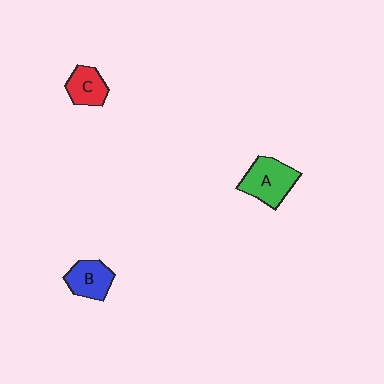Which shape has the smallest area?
Shape C (red).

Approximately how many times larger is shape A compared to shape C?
Approximately 1.5 times.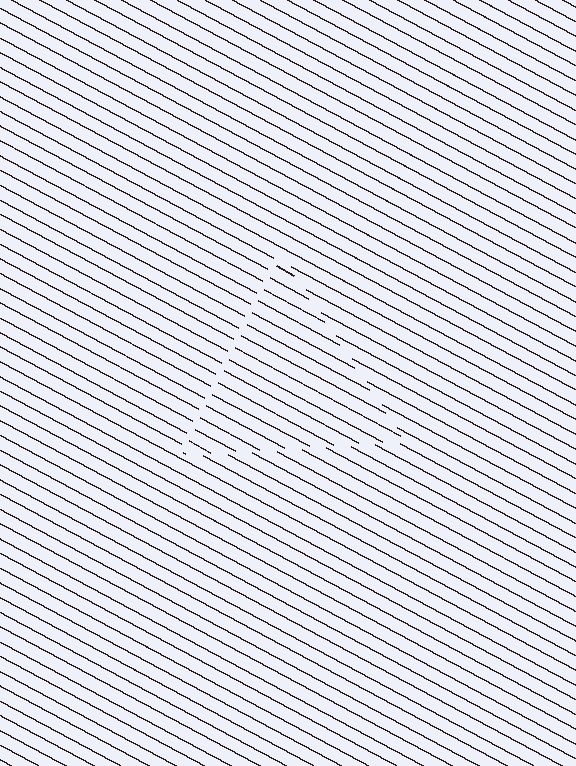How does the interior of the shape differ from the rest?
The interior of the shape contains the same grating, shifted by half a period — the contour is defined by the phase discontinuity where line-ends from the inner and outer gratings abut.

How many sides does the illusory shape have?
3 sides — the line-ends trace a triangle.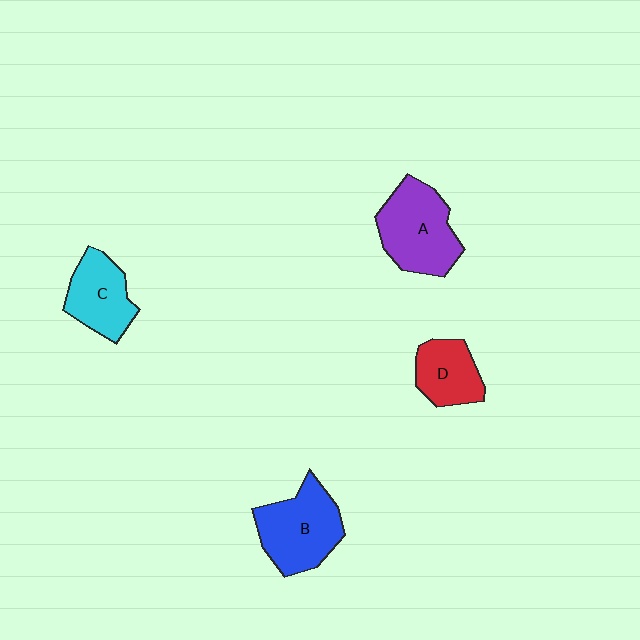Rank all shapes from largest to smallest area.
From largest to smallest: A (purple), B (blue), C (cyan), D (red).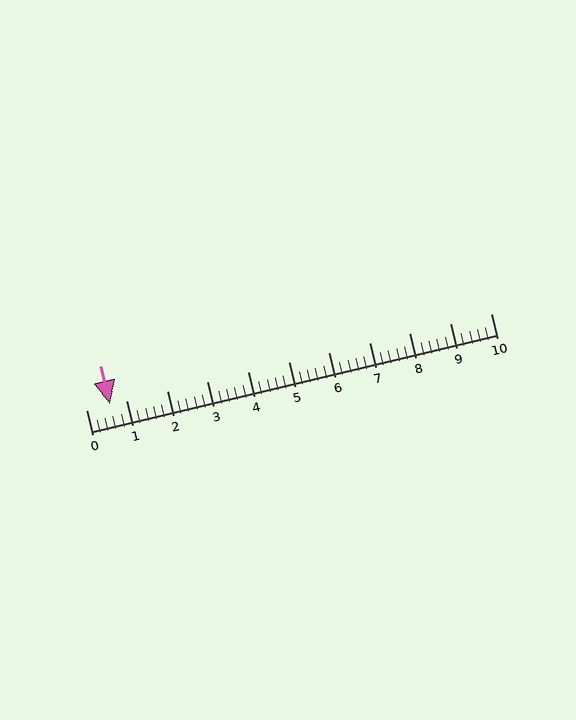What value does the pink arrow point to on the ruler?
The pink arrow points to approximately 0.6.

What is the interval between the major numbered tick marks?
The major tick marks are spaced 1 units apart.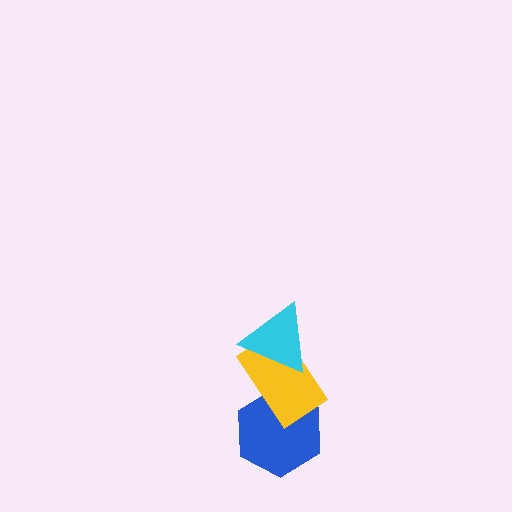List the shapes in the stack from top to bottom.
From top to bottom: the cyan triangle, the yellow rectangle, the blue hexagon.